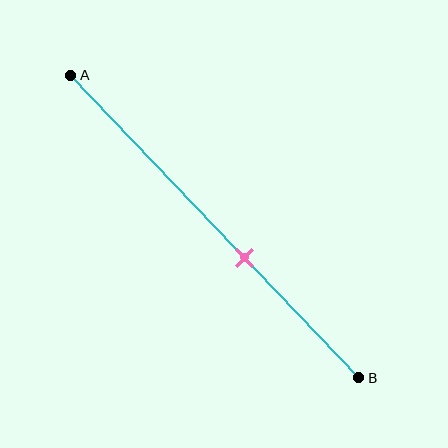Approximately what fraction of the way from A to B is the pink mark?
The pink mark is approximately 60% of the way from A to B.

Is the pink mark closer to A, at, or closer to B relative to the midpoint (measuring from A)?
The pink mark is closer to point B than the midpoint of segment AB.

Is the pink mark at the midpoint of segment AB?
No, the mark is at about 60% from A, not at the 50% midpoint.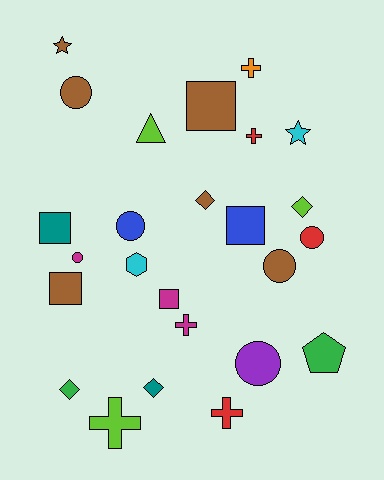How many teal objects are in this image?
There are 2 teal objects.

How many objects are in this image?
There are 25 objects.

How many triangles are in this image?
There is 1 triangle.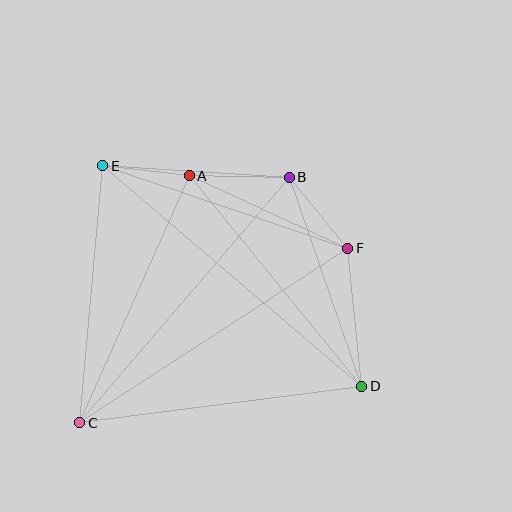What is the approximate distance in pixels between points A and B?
The distance between A and B is approximately 100 pixels.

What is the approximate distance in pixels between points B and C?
The distance between B and C is approximately 323 pixels.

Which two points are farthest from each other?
Points D and E are farthest from each other.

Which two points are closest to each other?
Points A and E are closest to each other.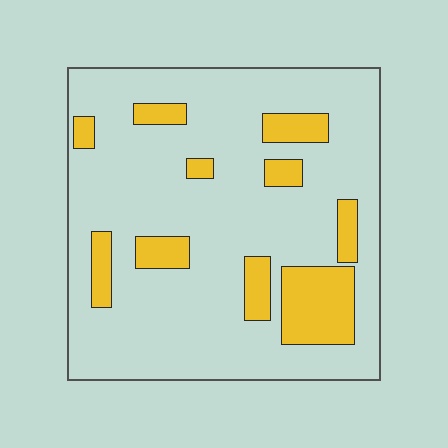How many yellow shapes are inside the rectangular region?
10.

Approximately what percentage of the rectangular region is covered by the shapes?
Approximately 20%.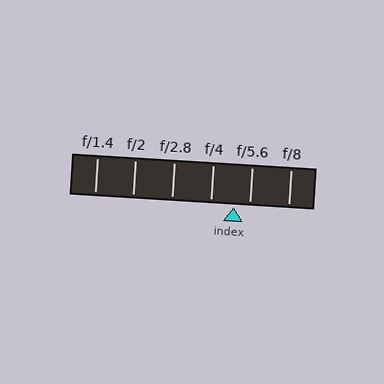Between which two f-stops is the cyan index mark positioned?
The index mark is between f/4 and f/5.6.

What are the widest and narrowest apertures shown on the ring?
The widest aperture shown is f/1.4 and the narrowest is f/8.